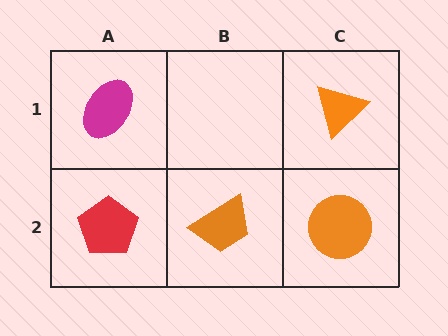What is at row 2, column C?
An orange circle.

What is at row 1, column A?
A magenta ellipse.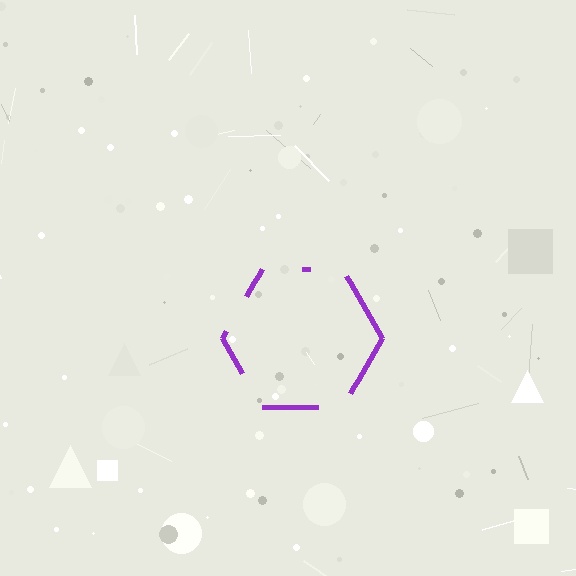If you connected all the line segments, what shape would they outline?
They would outline a hexagon.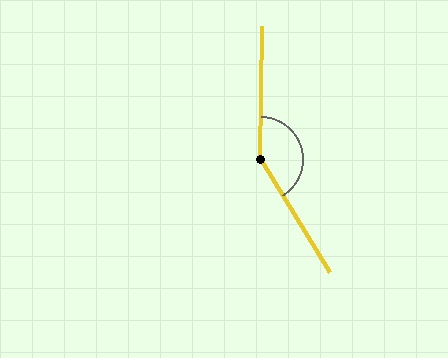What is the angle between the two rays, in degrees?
Approximately 147 degrees.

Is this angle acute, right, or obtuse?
It is obtuse.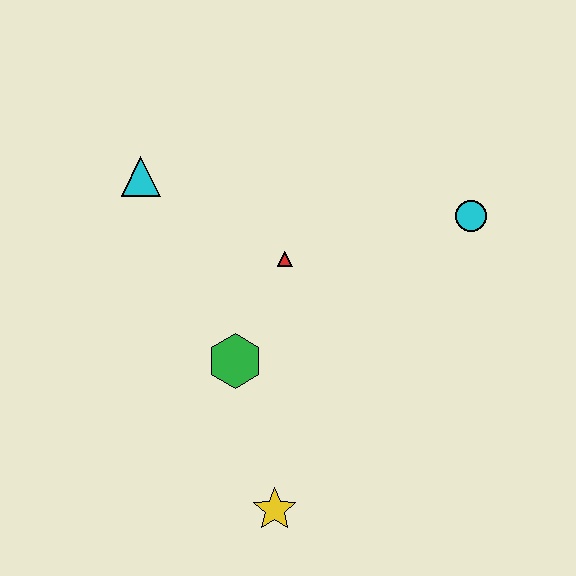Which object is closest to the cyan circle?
The red triangle is closest to the cyan circle.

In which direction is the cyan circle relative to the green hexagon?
The cyan circle is to the right of the green hexagon.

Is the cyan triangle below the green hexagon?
No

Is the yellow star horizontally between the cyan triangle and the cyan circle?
Yes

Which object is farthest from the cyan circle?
The yellow star is farthest from the cyan circle.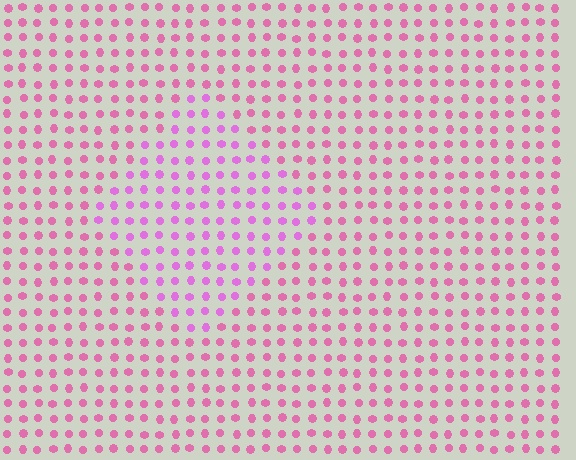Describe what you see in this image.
The image is filled with small pink elements in a uniform arrangement. A diamond-shaped region is visible where the elements are tinted to a slightly different hue, forming a subtle color boundary.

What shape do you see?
I see a diamond.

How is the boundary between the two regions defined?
The boundary is defined purely by a slight shift in hue (about 27 degrees). Spacing, size, and orientation are identical on both sides.